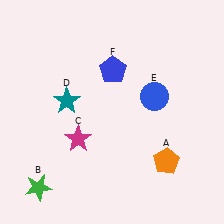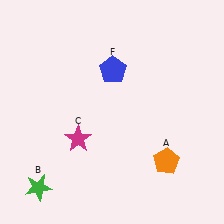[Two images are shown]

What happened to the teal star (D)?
The teal star (D) was removed in Image 2. It was in the top-left area of Image 1.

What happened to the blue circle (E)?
The blue circle (E) was removed in Image 2. It was in the top-right area of Image 1.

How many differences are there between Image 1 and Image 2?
There are 2 differences between the two images.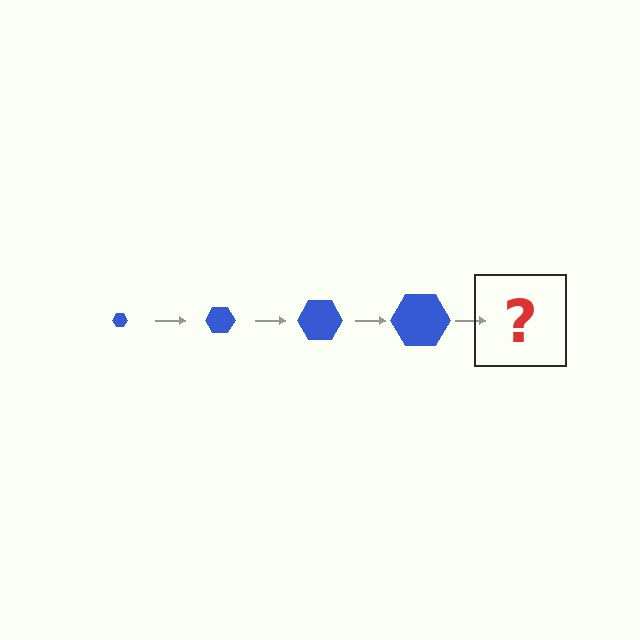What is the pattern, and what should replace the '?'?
The pattern is that the hexagon gets progressively larger each step. The '?' should be a blue hexagon, larger than the previous one.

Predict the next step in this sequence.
The next step is a blue hexagon, larger than the previous one.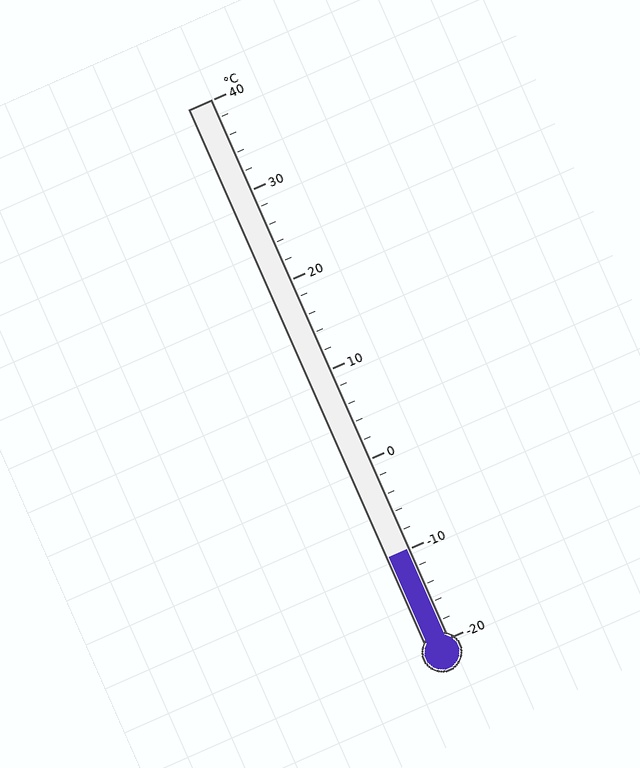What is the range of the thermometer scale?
The thermometer scale ranges from -20°C to 40°C.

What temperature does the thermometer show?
The thermometer shows approximately -10°C.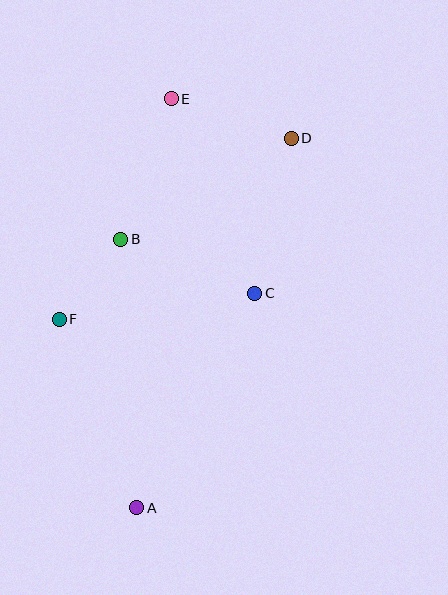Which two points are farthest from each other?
Points A and E are farthest from each other.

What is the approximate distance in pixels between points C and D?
The distance between C and D is approximately 159 pixels.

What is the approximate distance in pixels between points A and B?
The distance between A and B is approximately 269 pixels.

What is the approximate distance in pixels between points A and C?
The distance between A and C is approximately 245 pixels.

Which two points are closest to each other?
Points B and F are closest to each other.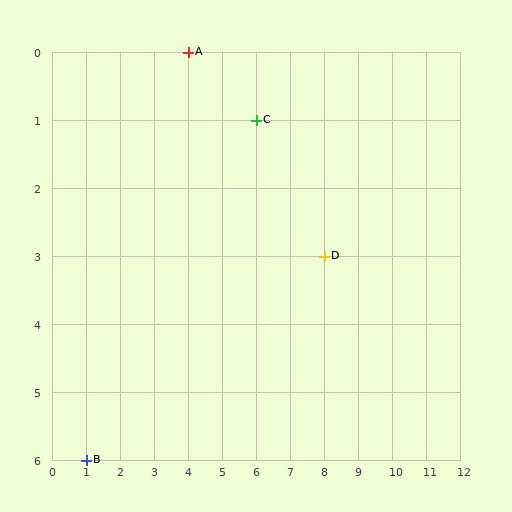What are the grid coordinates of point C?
Point C is at grid coordinates (6, 1).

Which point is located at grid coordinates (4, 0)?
Point A is at (4, 0).